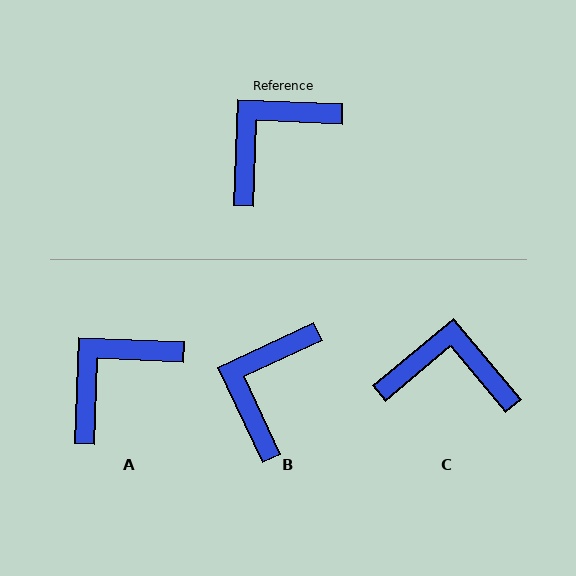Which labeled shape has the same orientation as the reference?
A.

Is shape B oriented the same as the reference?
No, it is off by about 27 degrees.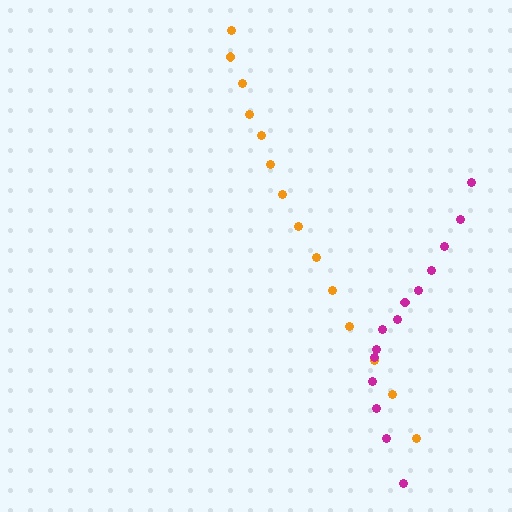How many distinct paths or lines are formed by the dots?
There are 2 distinct paths.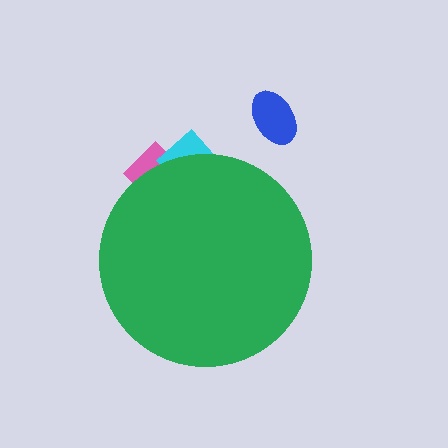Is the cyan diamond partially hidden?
Yes, the cyan diamond is partially hidden behind the green circle.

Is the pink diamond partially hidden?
Yes, the pink diamond is partially hidden behind the green circle.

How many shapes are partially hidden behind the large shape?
2 shapes are partially hidden.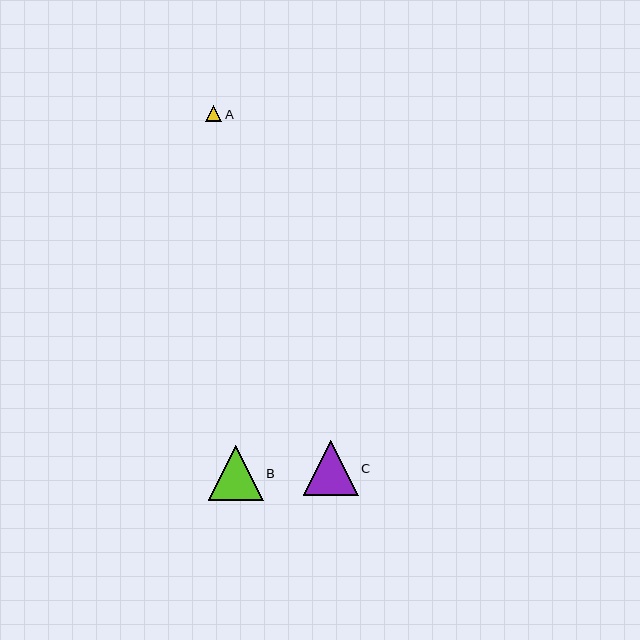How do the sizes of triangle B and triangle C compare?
Triangle B and triangle C are approximately the same size.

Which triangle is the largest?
Triangle B is the largest with a size of approximately 55 pixels.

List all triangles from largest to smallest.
From largest to smallest: B, C, A.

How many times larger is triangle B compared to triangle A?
Triangle B is approximately 3.4 times the size of triangle A.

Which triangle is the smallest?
Triangle A is the smallest with a size of approximately 16 pixels.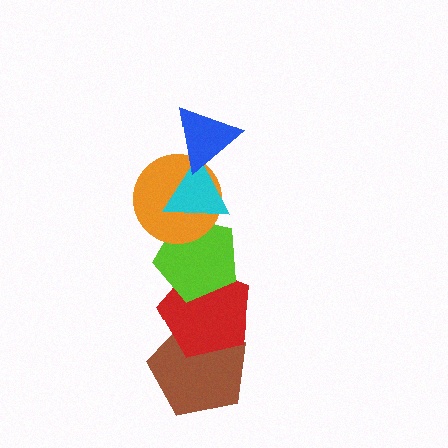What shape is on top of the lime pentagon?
The orange circle is on top of the lime pentagon.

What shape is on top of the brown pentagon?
The red pentagon is on top of the brown pentagon.